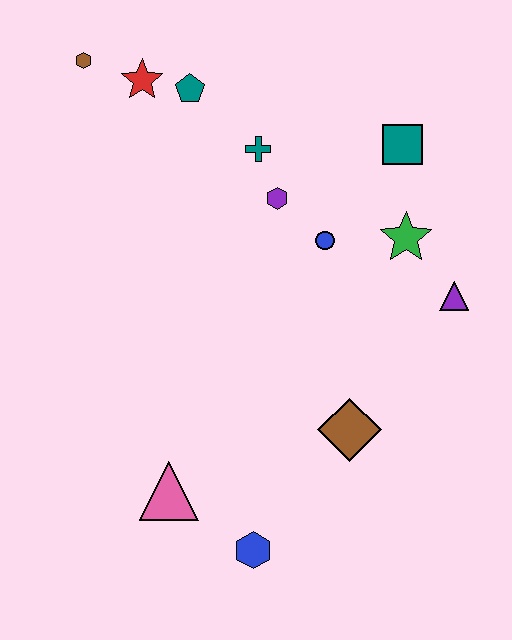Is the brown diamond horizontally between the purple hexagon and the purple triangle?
Yes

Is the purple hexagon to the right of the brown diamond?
No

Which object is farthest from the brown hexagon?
The blue hexagon is farthest from the brown hexagon.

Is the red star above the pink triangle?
Yes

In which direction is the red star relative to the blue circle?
The red star is to the left of the blue circle.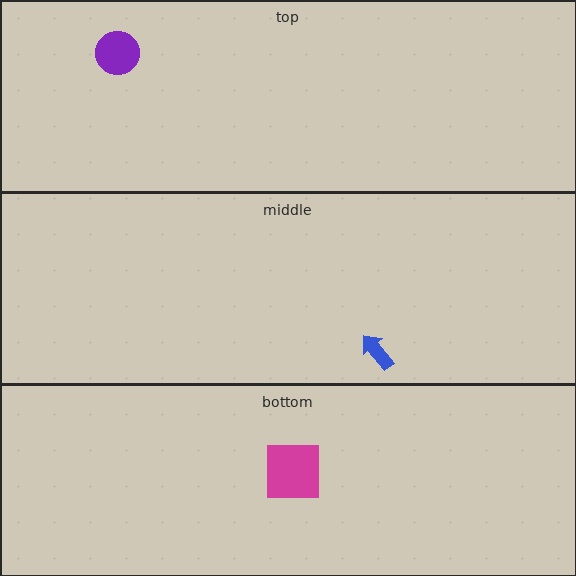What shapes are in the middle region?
The blue arrow.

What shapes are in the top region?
The purple circle.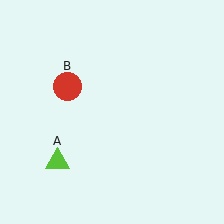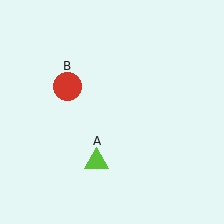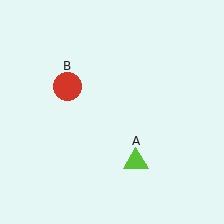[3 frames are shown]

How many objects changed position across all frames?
1 object changed position: lime triangle (object A).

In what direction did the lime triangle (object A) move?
The lime triangle (object A) moved right.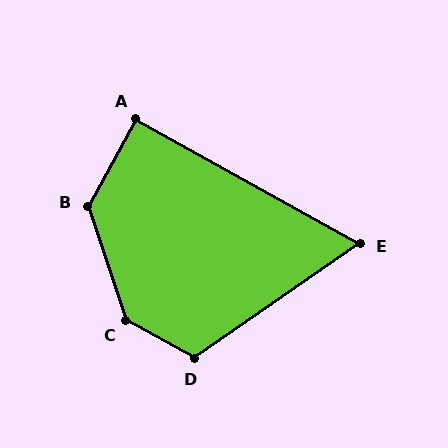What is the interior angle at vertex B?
Approximately 133 degrees (obtuse).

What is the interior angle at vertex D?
Approximately 116 degrees (obtuse).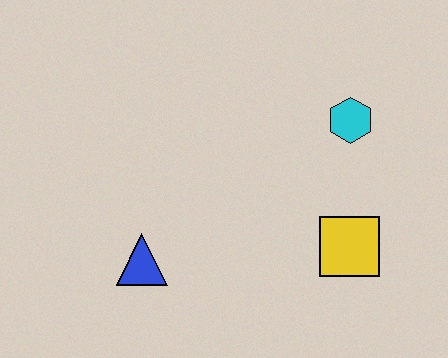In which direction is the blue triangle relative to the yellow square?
The blue triangle is to the left of the yellow square.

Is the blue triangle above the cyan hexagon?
No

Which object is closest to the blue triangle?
The yellow square is closest to the blue triangle.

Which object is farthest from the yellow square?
The blue triangle is farthest from the yellow square.